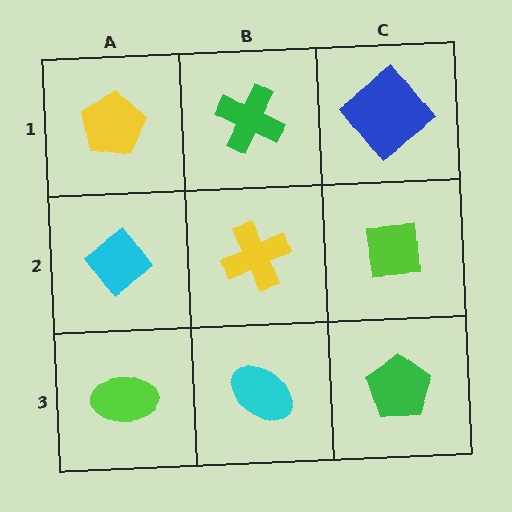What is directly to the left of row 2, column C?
A yellow cross.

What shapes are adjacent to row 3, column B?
A yellow cross (row 2, column B), a lime ellipse (row 3, column A), a green pentagon (row 3, column C).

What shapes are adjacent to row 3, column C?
A lime square (row 2, column C), a cyan ellipse (row 3, column B).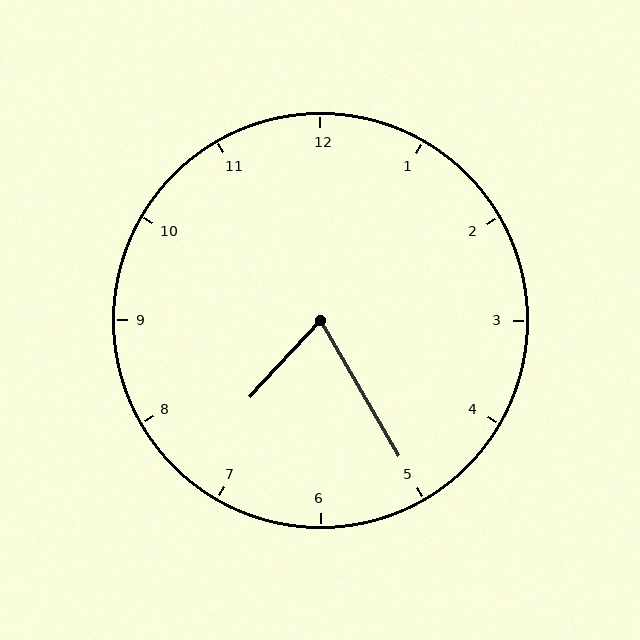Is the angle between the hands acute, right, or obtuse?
It is acute.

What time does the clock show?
7:25.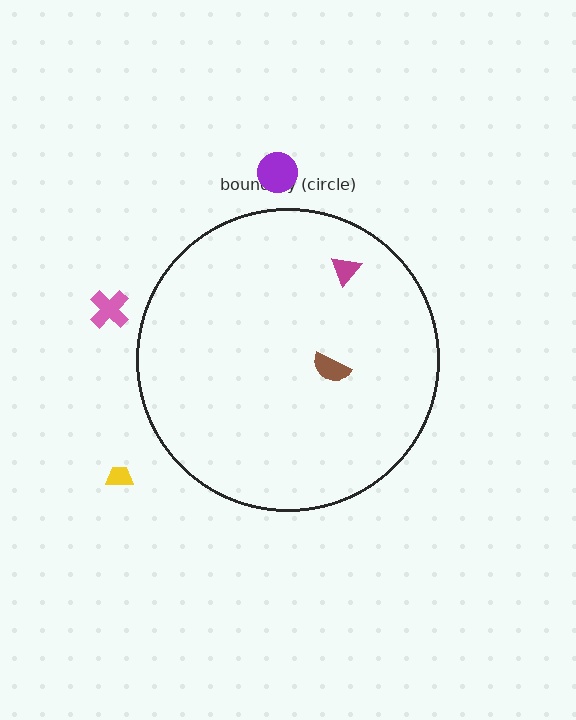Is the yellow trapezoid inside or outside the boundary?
Outside.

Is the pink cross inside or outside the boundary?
Outside.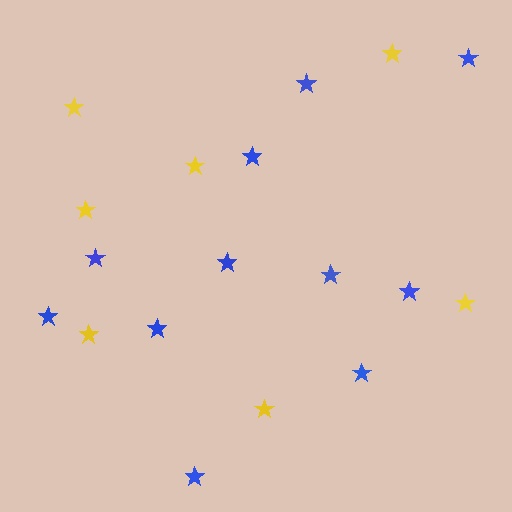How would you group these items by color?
There are 2 groups: one group of blue stars (11) and one group of yellow stars (7).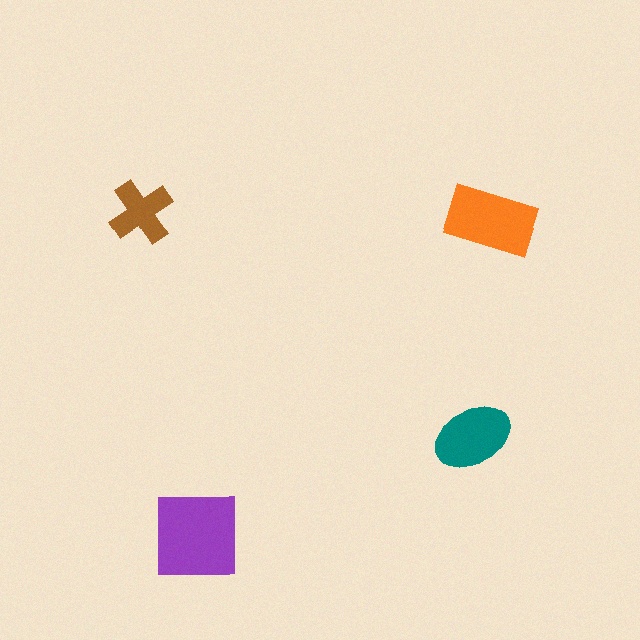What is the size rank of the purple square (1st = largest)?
1st.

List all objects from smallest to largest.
The brown cross, the teal ellipse, the orange rectangle, the purple square.